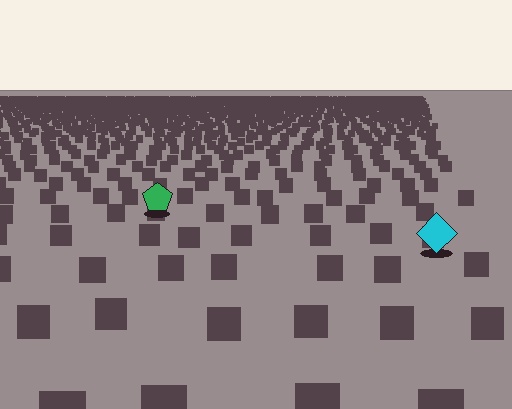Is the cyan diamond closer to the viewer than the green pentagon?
Yes. The cyan diamond is closer — you can tell from the texture gradient: the ground texture is coarser near it.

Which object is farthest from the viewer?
The green pentagon is farthest from the viewer. It appears smaller and the ground texture around it is denser.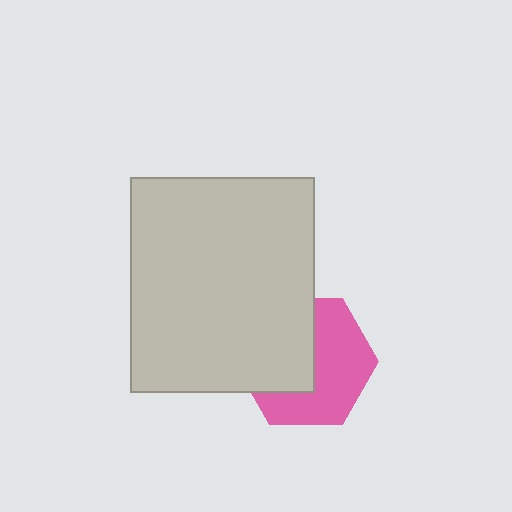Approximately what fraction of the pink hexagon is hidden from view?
Roughly 46% of the pink hexagon is hidden behind the light gray rectangle.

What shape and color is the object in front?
The object in front is a light gray rectangle.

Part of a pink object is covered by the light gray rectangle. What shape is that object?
It is a hexagon.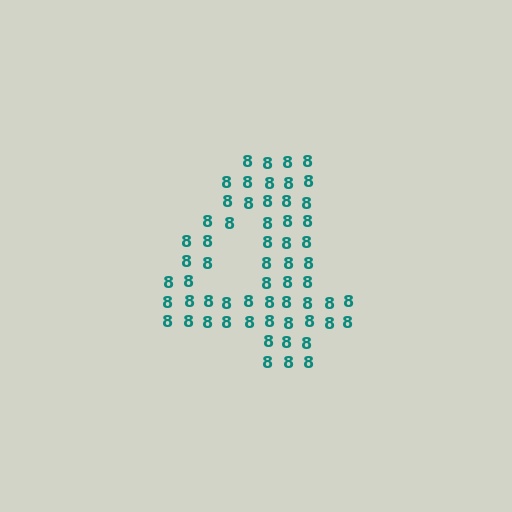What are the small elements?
The small elements are digit 8's.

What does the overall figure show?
The overall figure shows the digit 4.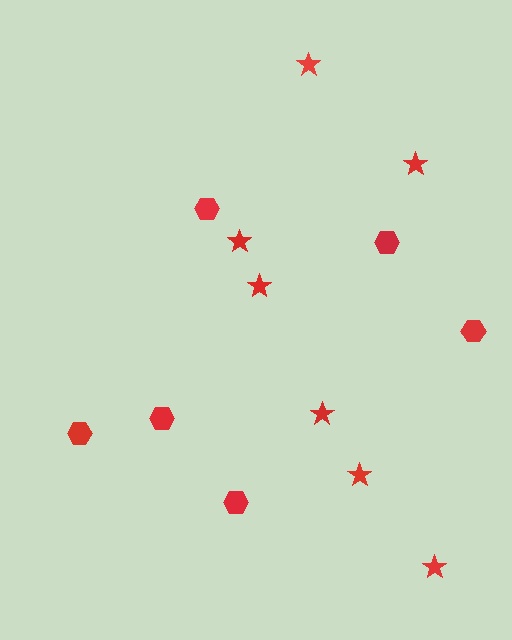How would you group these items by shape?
There are 2 groups: one group of stars (7) and one group of hexagons (6).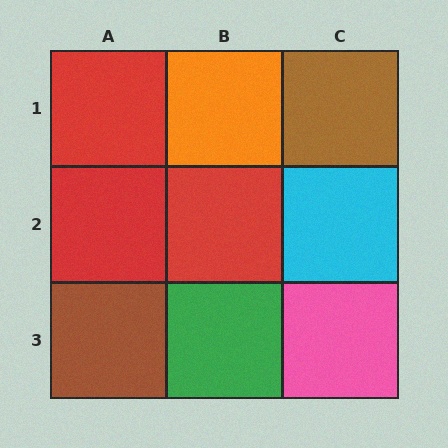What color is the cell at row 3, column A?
Brown.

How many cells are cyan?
1 cell is cyan.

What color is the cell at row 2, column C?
Cyan.